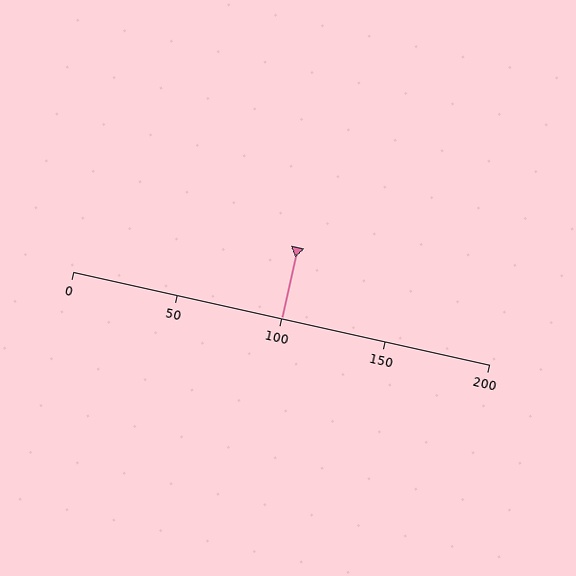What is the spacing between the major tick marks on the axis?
The major ticks are spaced 50 apart.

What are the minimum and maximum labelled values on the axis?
The axis runs from 0 to 200.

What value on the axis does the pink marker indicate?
The marker indicates approximately 100.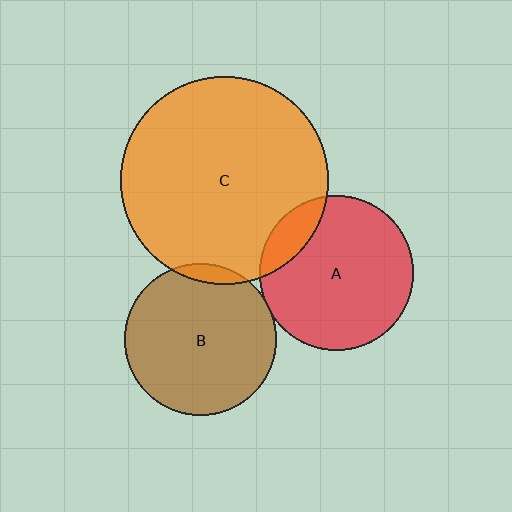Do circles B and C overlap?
Yes.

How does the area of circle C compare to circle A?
Approximately 1.8 times.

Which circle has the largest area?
Circle C (orange).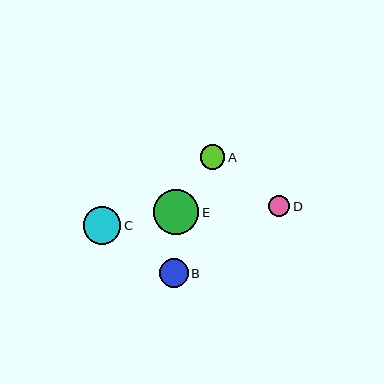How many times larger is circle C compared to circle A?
Circle C is approximately 1.5 times the size of circle A.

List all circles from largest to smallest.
From largest to smallest: E, C, B, A, D.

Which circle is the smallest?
Circle D is the smallest with a size of approximately 21 pixels.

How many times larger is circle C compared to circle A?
Circle C is approximately 1.5 times the size of circle A.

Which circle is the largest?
Circle E is the largest with a size of approximately 45 pixels.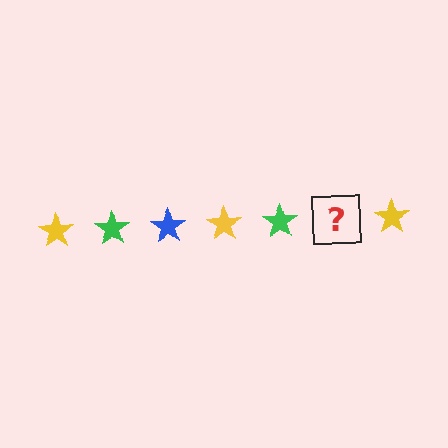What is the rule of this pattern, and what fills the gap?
The rule is that the pattern cycles through yellow, green, blue stars. The gap should be filled with a blue star.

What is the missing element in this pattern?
The missing element is a blue star.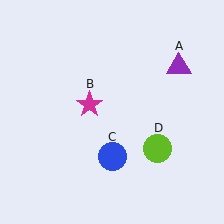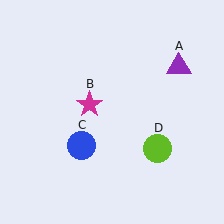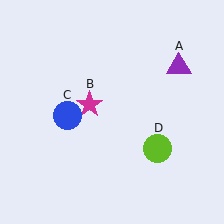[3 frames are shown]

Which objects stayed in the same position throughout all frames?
Purple triangle (object A) and magenta star (object B) and lime circle (object D) remained stationary.